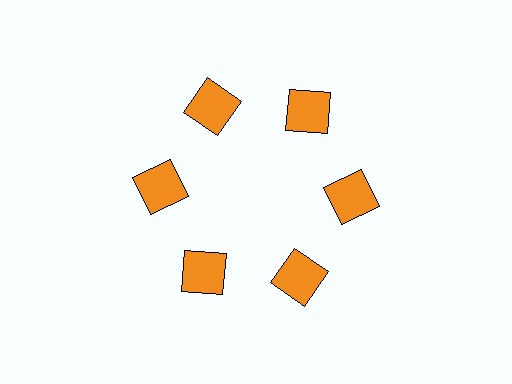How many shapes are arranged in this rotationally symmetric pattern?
There are 6 shapes, arranged in 6 groups of 1.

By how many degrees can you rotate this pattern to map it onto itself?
The pattern maps onto itself every 60 degrees of rotation.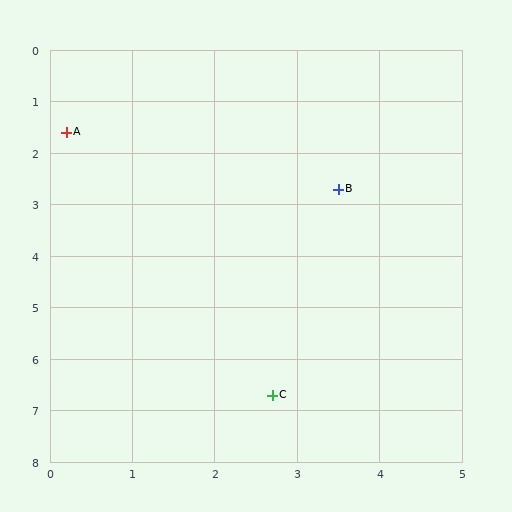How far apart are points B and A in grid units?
Points B and A are about 3.5 grid units apart.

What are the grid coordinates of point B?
Point B is at approximately (3.5, 2.7).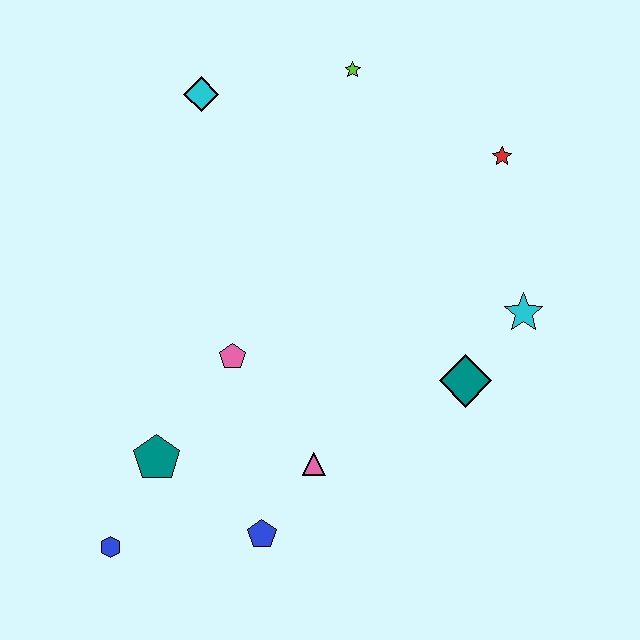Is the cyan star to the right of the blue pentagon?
Yes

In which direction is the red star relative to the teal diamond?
The red star is above the teal diamond.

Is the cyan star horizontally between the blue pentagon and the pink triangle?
No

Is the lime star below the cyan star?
No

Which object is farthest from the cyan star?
The blue hexagon is farthest from the cyan star.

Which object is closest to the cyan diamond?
The lime star is closest to the cyan diamond.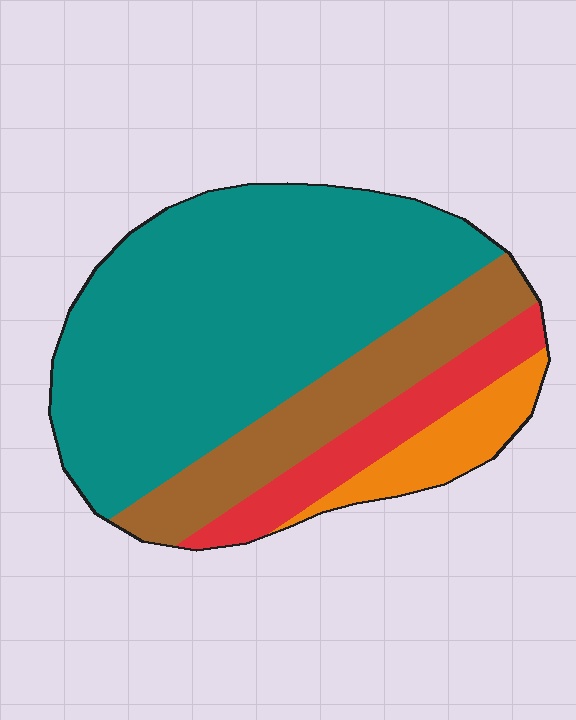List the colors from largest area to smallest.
From largest to smallest: teal, brown, red, orange.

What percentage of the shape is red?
Red covers about 10% of the shape.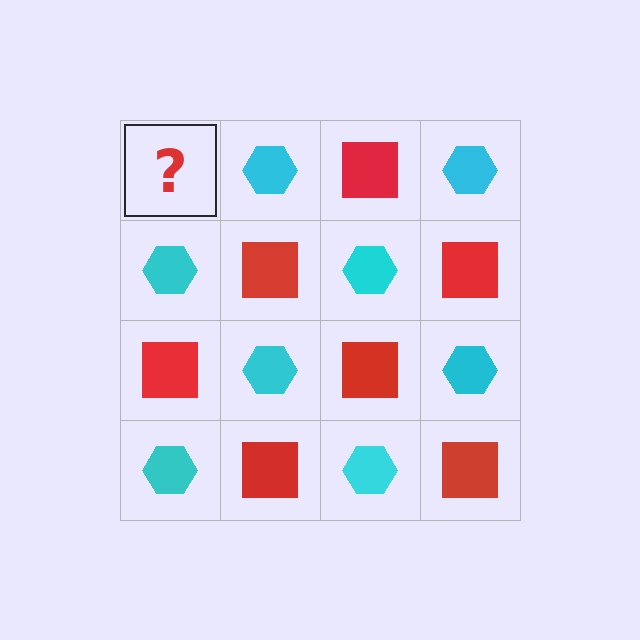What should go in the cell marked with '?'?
The missing cell should contain a red square.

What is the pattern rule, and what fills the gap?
The rule is that it alternates red square and cyan hexagon in a checkerboard pattern. The gap should be filled with a red square.